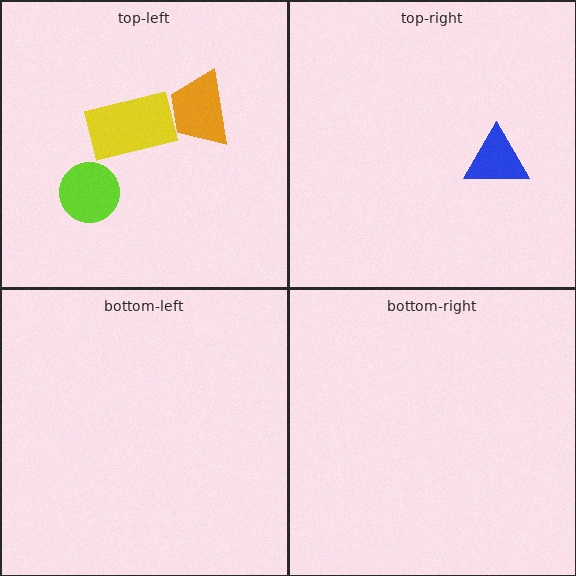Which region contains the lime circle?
The top-left region.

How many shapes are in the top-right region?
1.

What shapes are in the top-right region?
The blue triangle.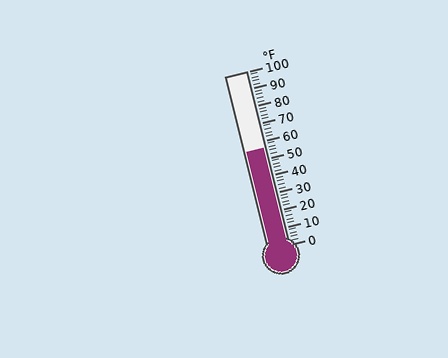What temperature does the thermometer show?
The thermometer shows approximately 56°F.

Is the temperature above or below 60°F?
The temperature is below 60°F.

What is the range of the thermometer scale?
The thermometer scale ranges from 0°F to 100°F.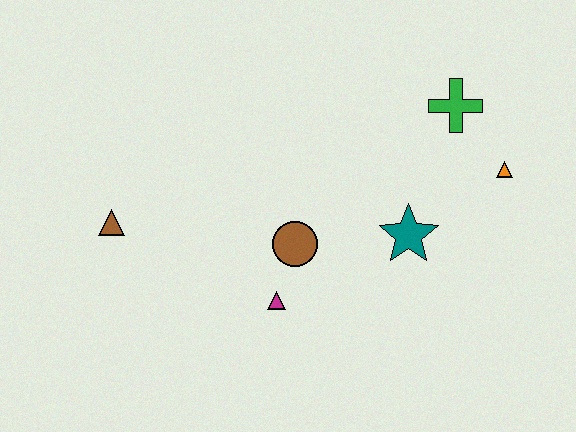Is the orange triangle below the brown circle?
No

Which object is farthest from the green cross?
The brown triangle is farthest from the green cross.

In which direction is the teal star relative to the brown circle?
The teal star is to the right of the brown circle.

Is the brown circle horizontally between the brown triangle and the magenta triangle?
No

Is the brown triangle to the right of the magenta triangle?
No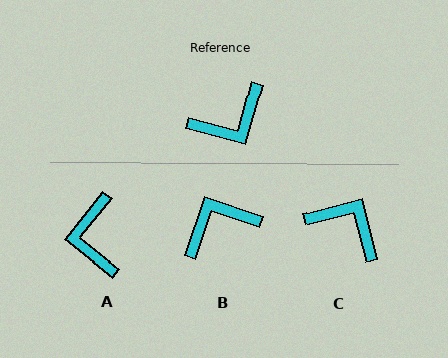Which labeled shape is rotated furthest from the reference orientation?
B, about 177 degrees away.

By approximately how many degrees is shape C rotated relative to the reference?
Approximately 120 degrees counter-clockwise.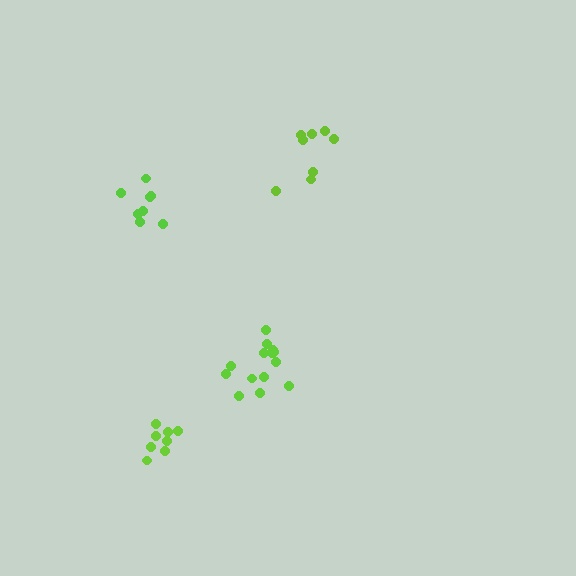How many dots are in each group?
Group 1: 14 dots, Group 2: 8 dots, Group 3: 8 dots, Group 4: 8 dots (38 total).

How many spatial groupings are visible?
There are 4 spatial groupings.